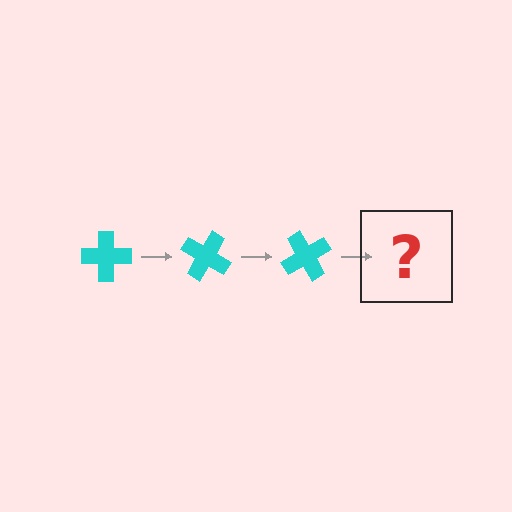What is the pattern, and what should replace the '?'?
The pattern is that the cross rotates 30 degrees each step. The '?' should be a cyan cross rotated 90 degrees.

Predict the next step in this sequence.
The next step is a cyan cross rotated 90 degrees.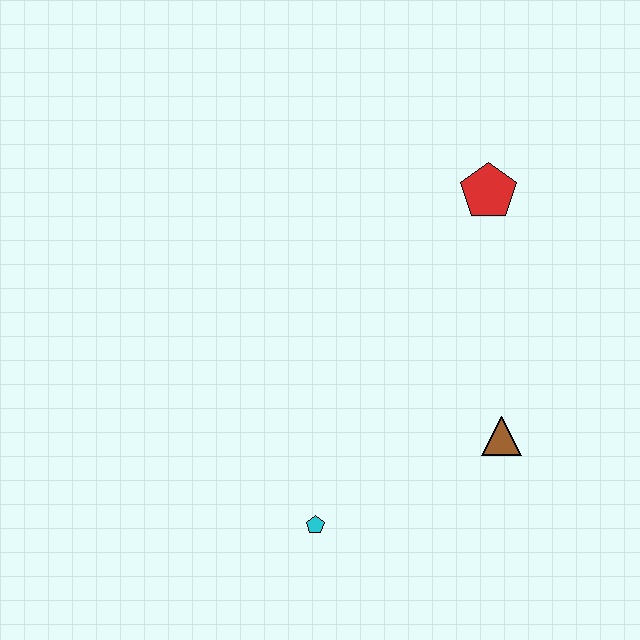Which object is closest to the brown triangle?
The cyan pentagon is closest to the brown triangle.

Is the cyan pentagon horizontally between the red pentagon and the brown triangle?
No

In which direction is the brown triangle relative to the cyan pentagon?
The brown triangle is to the right of the cyan pentagon.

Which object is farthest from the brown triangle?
The red pentagon is farthest from the brown triangle.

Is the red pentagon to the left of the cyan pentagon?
No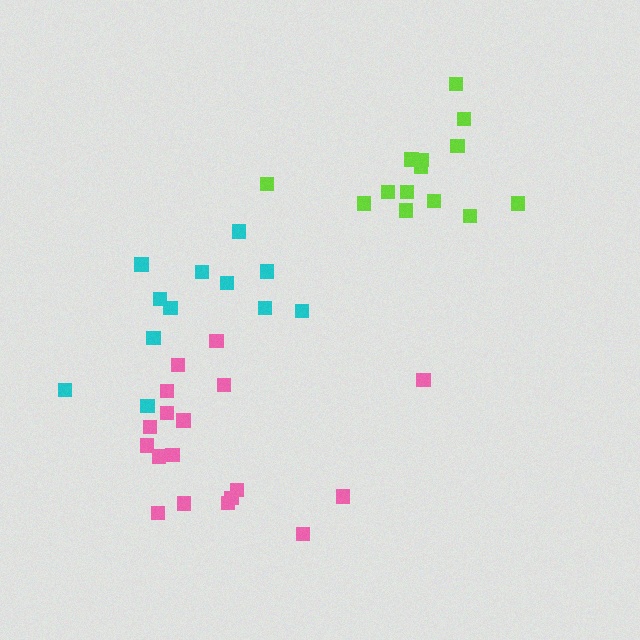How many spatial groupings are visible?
There are 3 spatial groupings.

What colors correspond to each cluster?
The clusters are colored: pink, cyan, lime.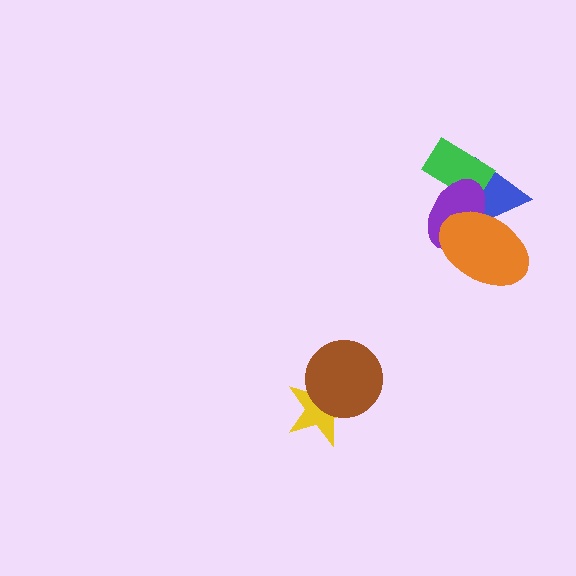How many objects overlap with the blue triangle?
3 objects overlap with the blue triangle.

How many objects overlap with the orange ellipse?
2 objects overlap with the orange ellipse.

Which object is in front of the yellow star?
The brown circle is in front of the yellow star.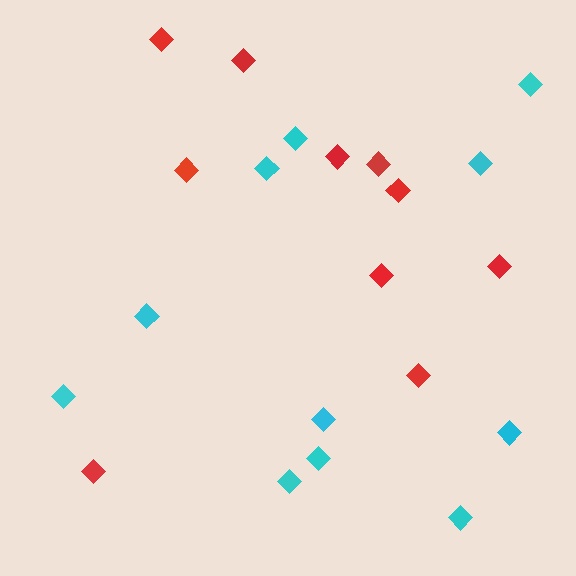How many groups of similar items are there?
There are 2 groups: one group of red diamonds (10) and one group of cyan diamonds (11).